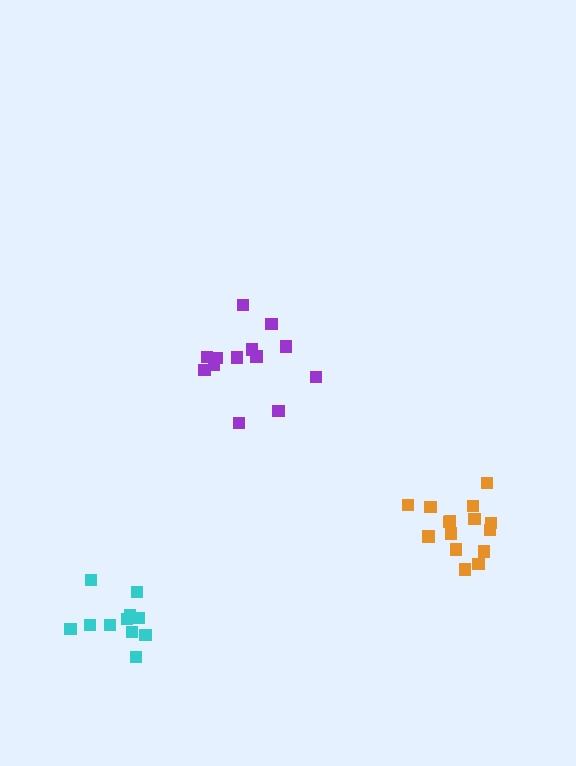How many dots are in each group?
Group 1: 13 dots, Group 2: 15 dots, Group 3: 11 dots (39 total).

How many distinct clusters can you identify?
There are 3 distinct clusters.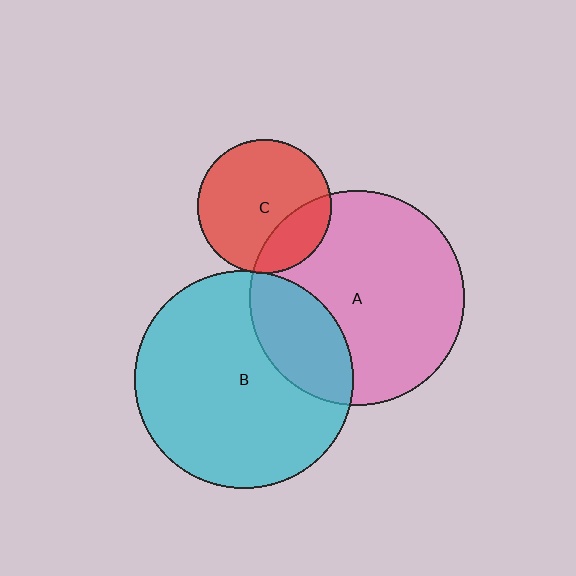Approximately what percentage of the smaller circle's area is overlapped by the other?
Approximately 5%.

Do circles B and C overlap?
Yes.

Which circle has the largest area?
Circle B (cyan).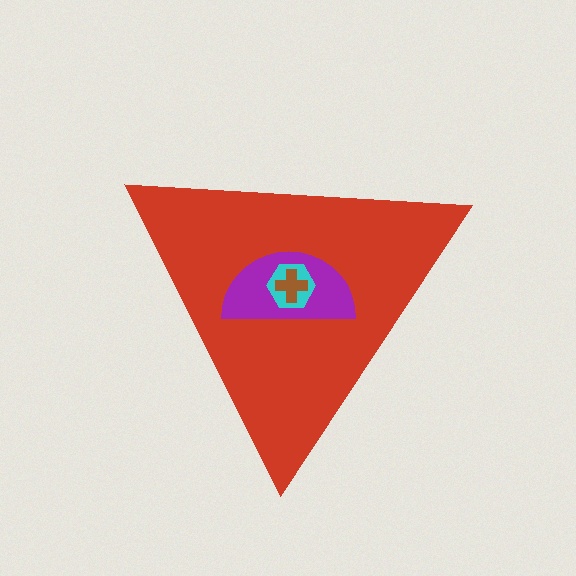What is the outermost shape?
The red triangle.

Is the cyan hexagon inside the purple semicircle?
Yes.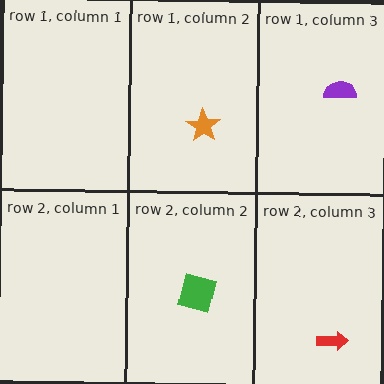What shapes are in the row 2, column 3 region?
The red arrow.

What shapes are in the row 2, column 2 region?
The green square.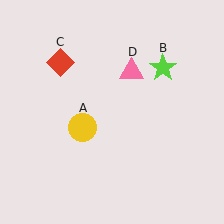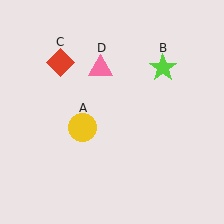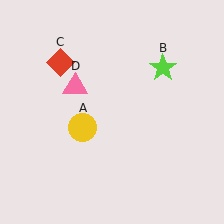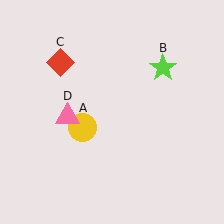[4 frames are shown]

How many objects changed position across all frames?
1 object changed position: pink triangle (object D).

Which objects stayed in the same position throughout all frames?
Yellow circle (object A) and lime star (object B) and red diamond (object C) remained stationary.